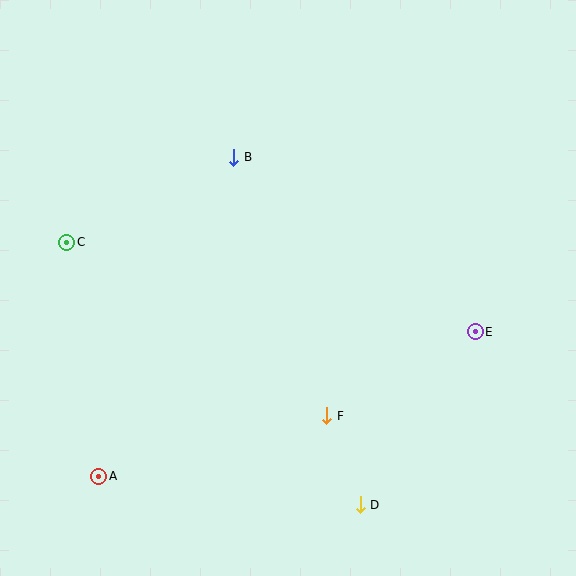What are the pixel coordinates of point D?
Point D is at (360, 505).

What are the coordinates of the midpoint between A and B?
The midpoint between A and B is at (166, 317).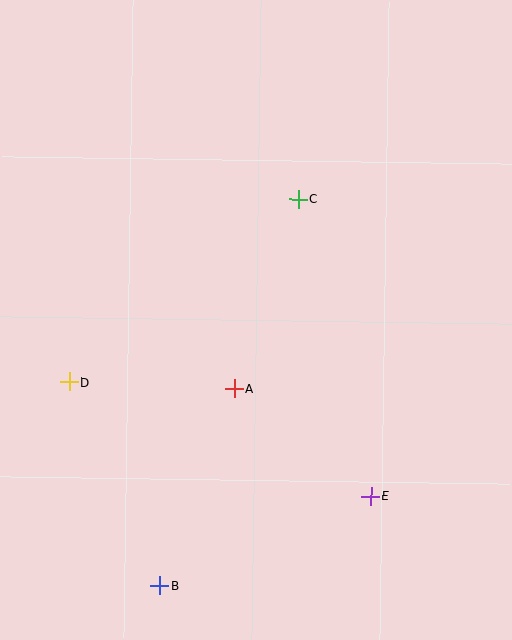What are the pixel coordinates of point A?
Point A is at (234, 389).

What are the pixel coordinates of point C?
Point C is at (298, 199).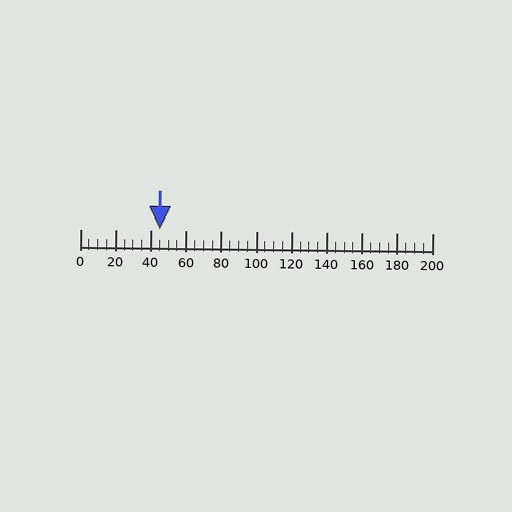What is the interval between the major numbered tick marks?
The major tick marks are spaced 20 units apart.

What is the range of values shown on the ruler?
The ruler shows values from 0 to 200.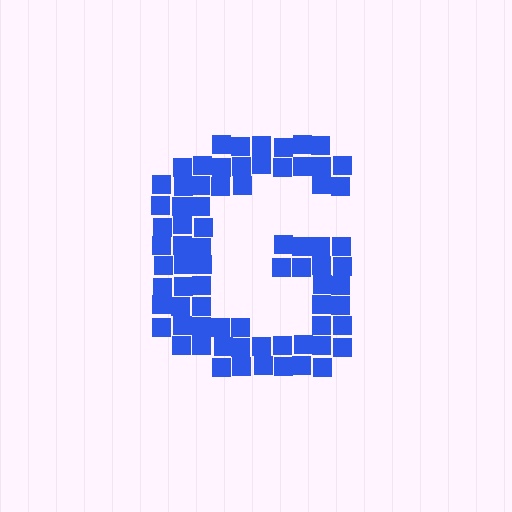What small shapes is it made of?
It is made of small squares.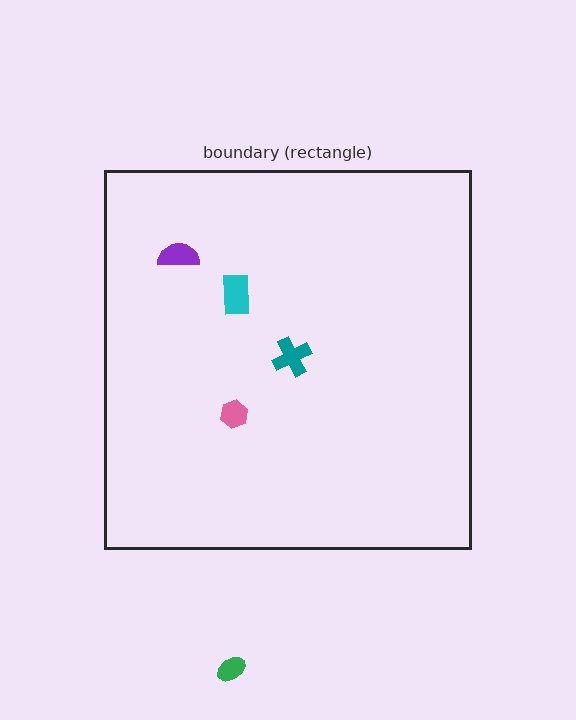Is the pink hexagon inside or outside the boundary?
Inside.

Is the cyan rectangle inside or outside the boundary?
Inside.